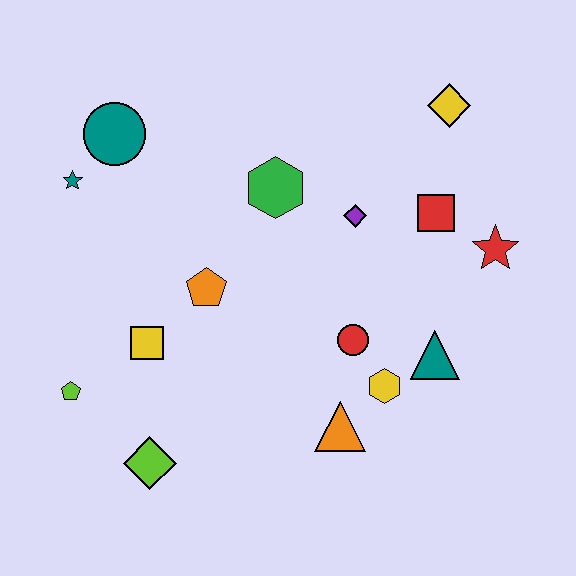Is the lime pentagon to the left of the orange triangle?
Yes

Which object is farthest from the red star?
The lime pentagon is farthest from the red star.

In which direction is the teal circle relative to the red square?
The teal circle is to the left of the red square.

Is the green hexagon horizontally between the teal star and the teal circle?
No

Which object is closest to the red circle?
The yellow hexagon is closest to the red circle.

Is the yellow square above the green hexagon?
No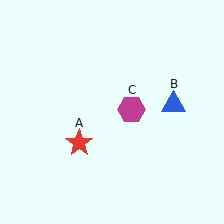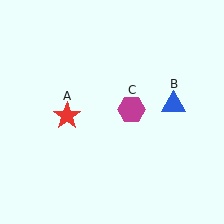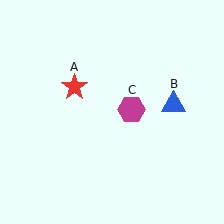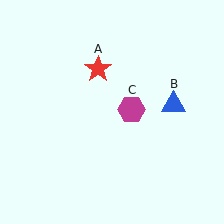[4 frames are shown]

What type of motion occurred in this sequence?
The red star (object A) rotated clockwise around the center of the scene.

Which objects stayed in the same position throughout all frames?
Blue triangle (object B) and magenta hexagon (object C) remained stationary.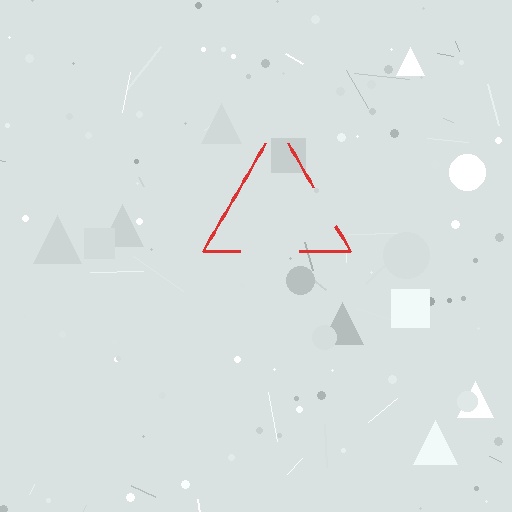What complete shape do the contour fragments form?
The contour fragments form a triangle.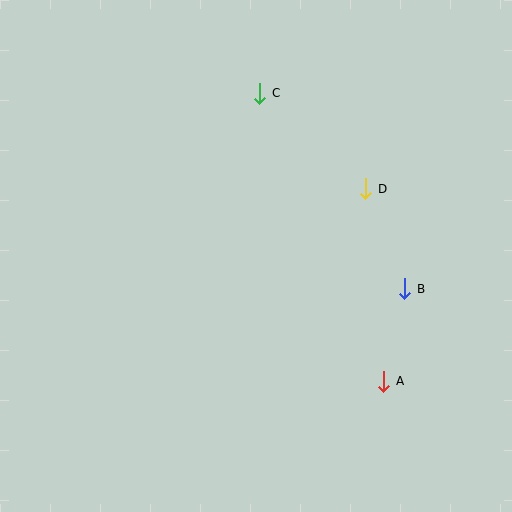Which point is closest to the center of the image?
Point D at (366, 189) is closest to the center.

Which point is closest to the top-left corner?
Point C is closest to the top-left corner.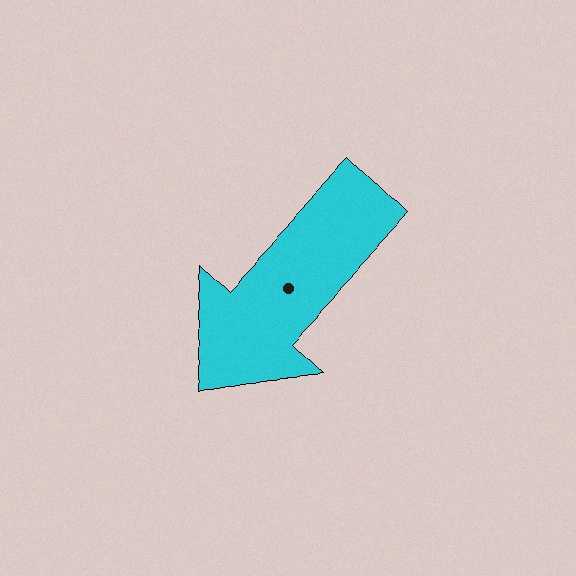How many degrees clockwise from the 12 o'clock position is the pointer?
Approximately 224 degrees.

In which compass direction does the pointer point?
Southwest.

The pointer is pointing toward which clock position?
Roughly 7 o'clock.